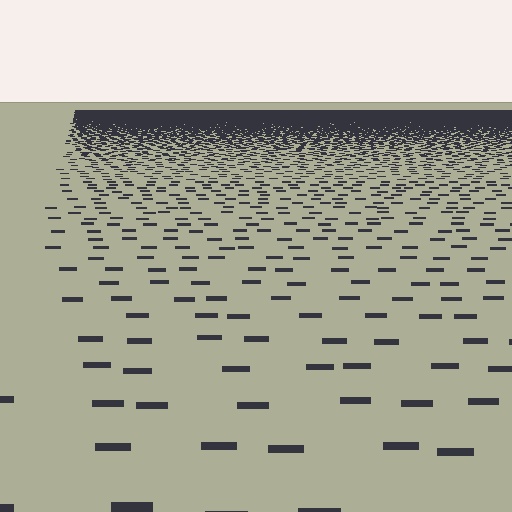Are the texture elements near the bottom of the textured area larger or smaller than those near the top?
Larger. Near the bottom, elements are closer to the viewer and appear at a bigger on-screen size.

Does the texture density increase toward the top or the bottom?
Density increases toward the top.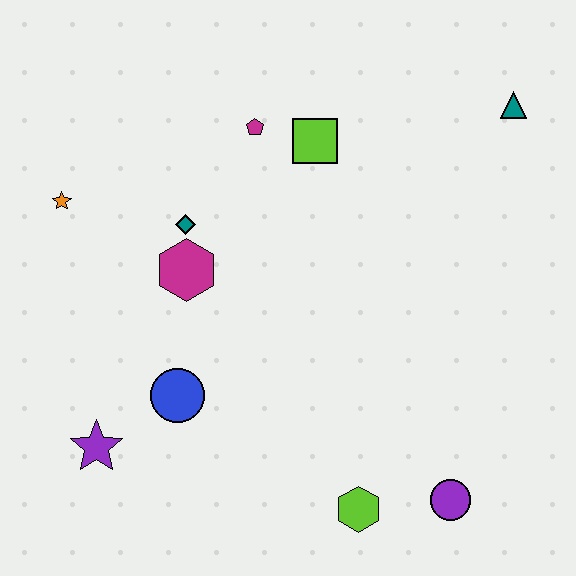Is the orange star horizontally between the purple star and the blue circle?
No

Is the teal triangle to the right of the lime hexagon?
Yes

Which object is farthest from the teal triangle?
The purple star is farthest from the teal triangle.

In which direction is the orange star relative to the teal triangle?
The orange star is to the left of the teal triangle.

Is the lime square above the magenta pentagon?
No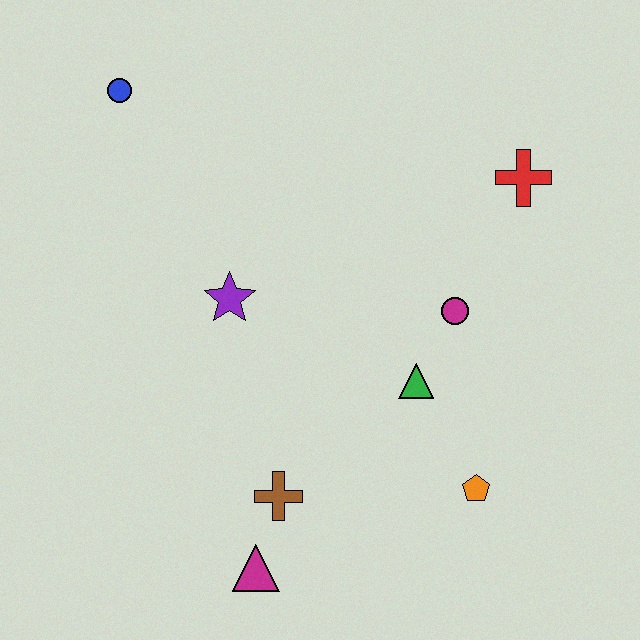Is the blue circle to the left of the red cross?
Yes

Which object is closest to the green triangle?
The magenta circle is closest to the green triangle.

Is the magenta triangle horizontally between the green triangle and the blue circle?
Yes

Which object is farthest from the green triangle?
The blue circle is farthest from the green triangle.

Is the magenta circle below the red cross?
Yes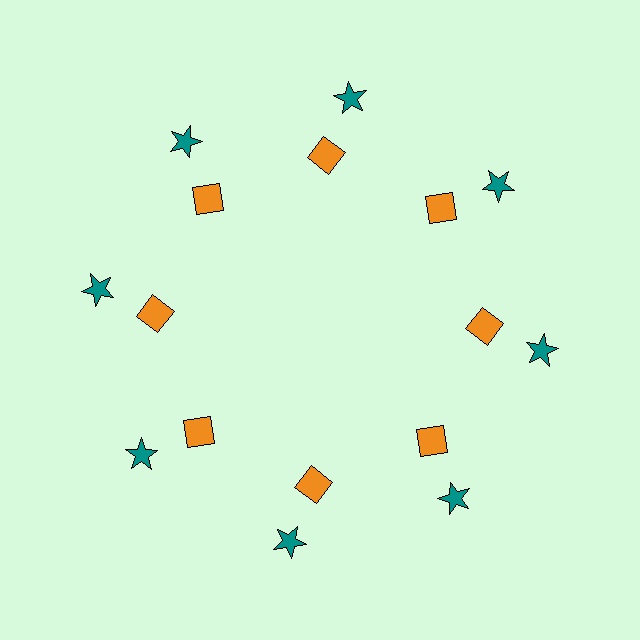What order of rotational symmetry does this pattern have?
This pattern has 8-fold rotational symmetry.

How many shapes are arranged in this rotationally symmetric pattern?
There are 16 shapes, arranged in 8 groups of 2.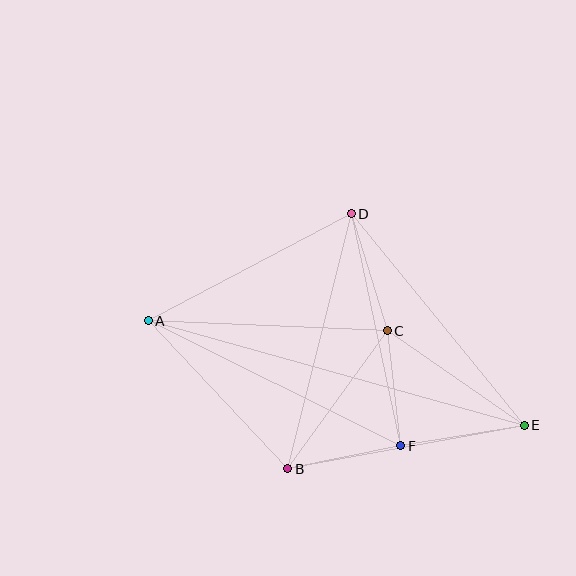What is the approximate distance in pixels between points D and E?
The distance between D and E is approximately 273 pixels.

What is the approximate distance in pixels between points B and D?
The distance between B and D is approximately 263 pixels.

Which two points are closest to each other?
Points B and F are closest to each other.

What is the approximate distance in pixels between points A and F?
The distance between A and F is approximately 282 pixels.